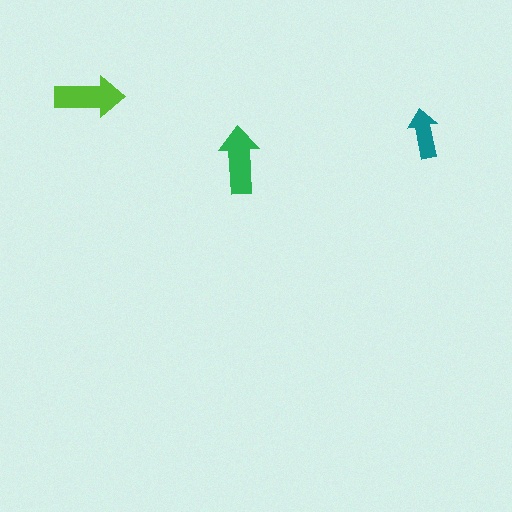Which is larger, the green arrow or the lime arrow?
The lime one.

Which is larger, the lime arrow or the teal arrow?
The lime one.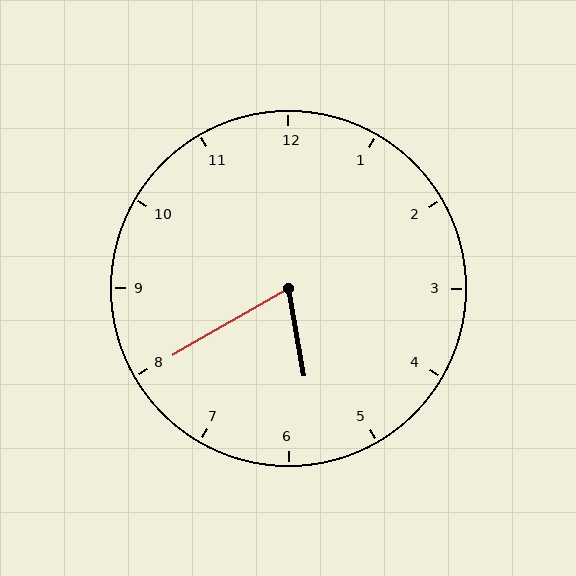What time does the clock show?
5:40.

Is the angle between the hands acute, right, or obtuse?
It is acute.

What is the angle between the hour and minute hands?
Approximately 70 degrees.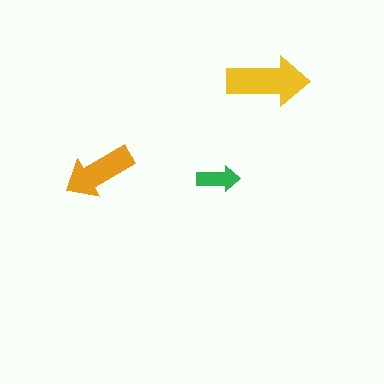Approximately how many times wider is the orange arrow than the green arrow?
About 1.5 times wider.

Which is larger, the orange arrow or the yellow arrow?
The yellow one.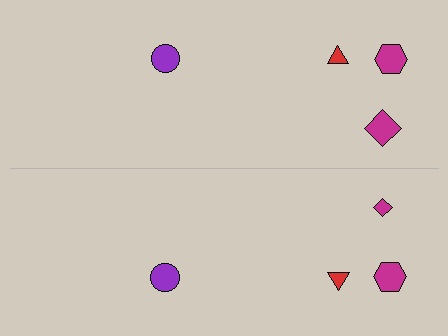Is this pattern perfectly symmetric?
No, the pattern is not perfectly symmetric. The magenta diamond on the bottom side has a different size than its mirror counterpart.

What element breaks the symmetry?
The magenta diamond on the bottom side has a different size than its mirror counterpart.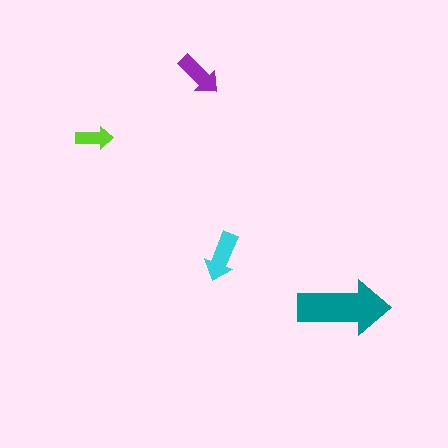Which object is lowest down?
The teal arrow is bottommost.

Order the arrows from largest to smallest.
the teal one, the cyan one, the purple one, the lime one.